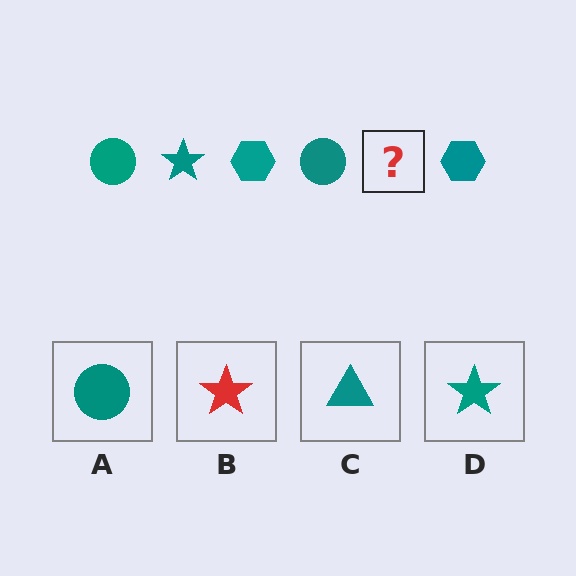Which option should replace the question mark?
Option D.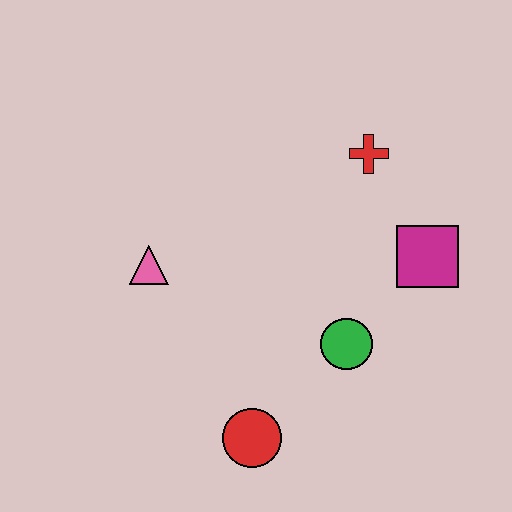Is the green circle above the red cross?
No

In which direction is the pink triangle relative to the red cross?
The pink triangle is to the left of the red cross.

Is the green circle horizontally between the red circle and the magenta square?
Yes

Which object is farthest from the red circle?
The red cross is farthest from the red circle.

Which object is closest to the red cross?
The magenta square is closest to the red cross.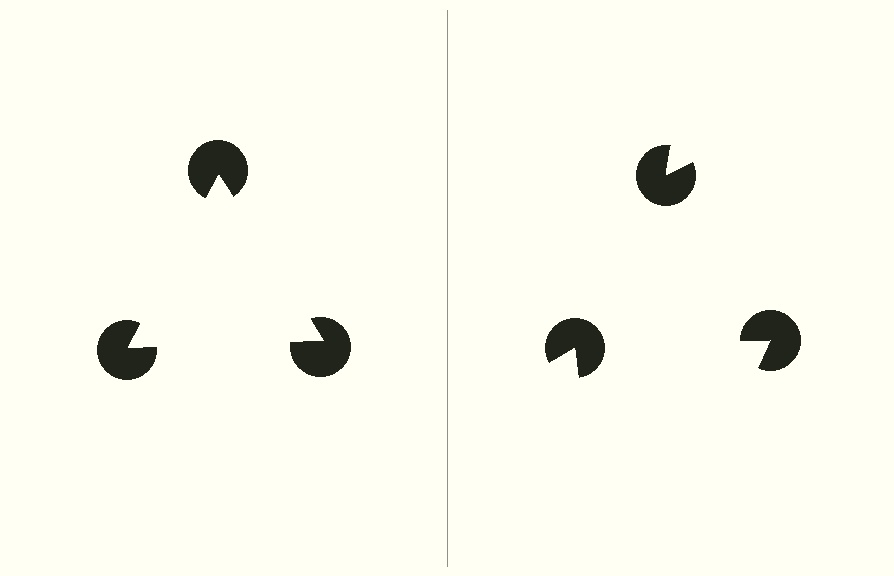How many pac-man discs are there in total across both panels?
6 — 3 on each side.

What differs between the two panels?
The pac-man discs are positioned identically on both sides; only the wedge orientations differ. On the left they align to a triangle; on the right they are misaligned.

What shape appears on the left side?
An illusory triangle.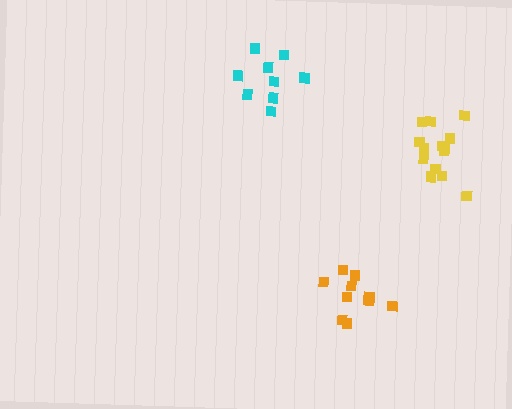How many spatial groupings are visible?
There are 3 spatial groupings.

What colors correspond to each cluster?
The clusters are colored: orange, yellow, cyan.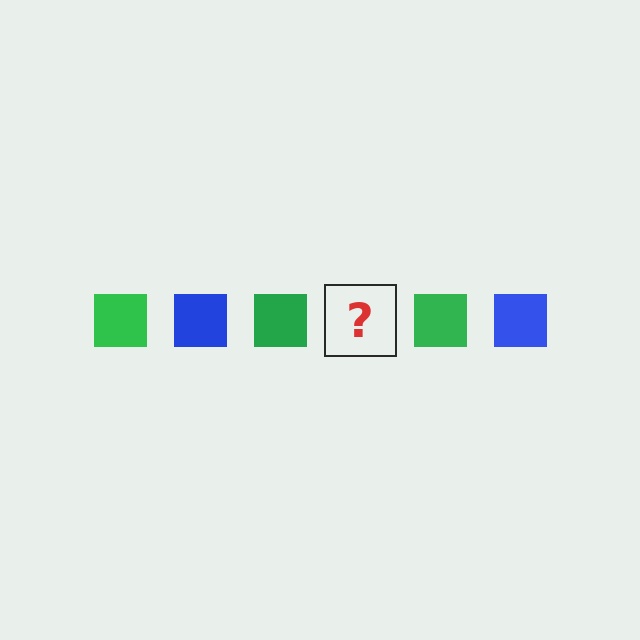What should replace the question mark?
The question mark should be replaced with a blue square.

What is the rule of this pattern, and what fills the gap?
The rule is that the pattern cycles through green, blue squares. The gap should be filled with a blue square.